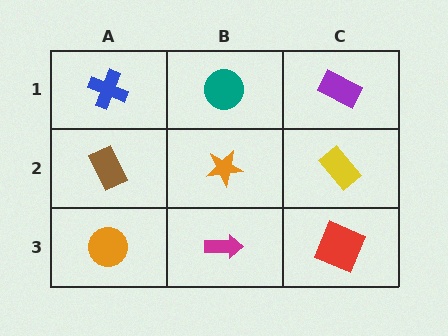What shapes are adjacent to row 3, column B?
An orange star (row 2, column B), an orange circle (row 3, column A), a red square (row 3, column C).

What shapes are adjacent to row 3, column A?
A brown rectangle (row 2, column A), a magenta arrow (row 3, column B).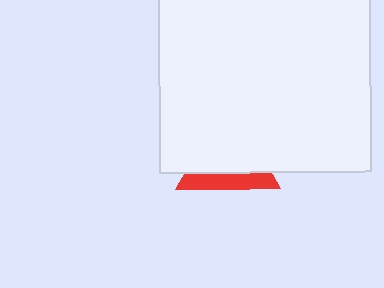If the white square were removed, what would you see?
You would see the complete red triangle.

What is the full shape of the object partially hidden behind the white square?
The partially hidden object is a red triangle.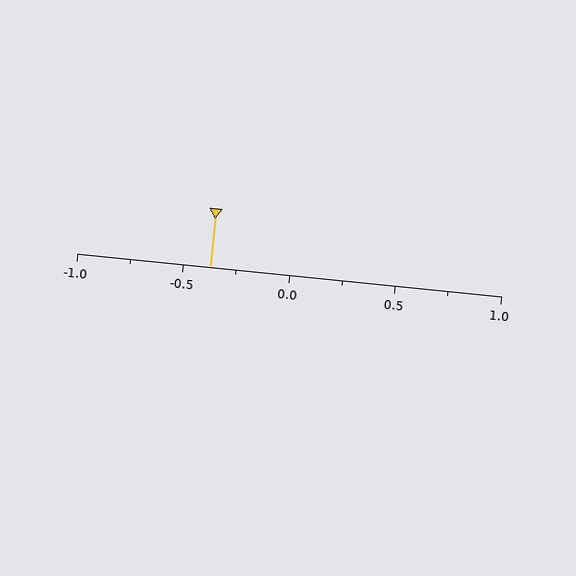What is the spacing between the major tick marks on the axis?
The major ticks are spaced 0.5 apart.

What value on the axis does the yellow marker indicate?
The marker indicates approximately -0.38.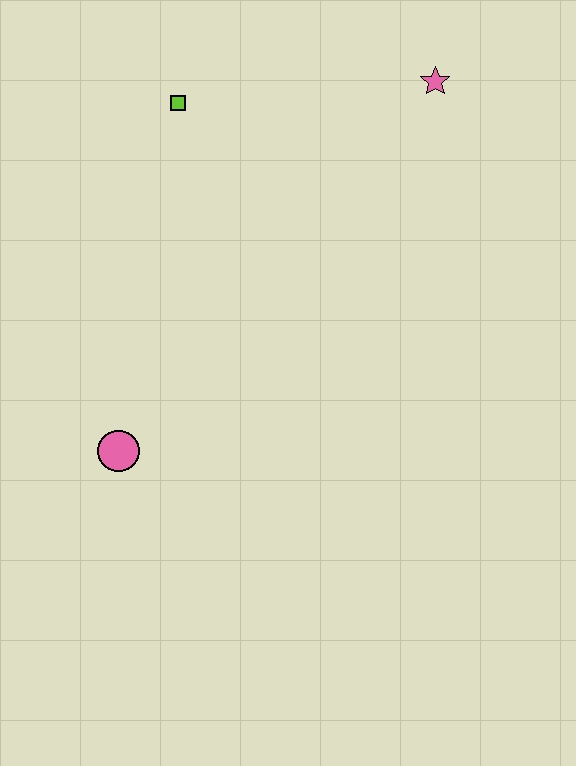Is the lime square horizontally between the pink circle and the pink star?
Yes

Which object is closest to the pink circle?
The lime square is closest to the pink circle.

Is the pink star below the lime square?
No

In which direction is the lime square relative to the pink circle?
The lime square is above the pink circle.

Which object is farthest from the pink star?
The pink circle is farthest from the pink star.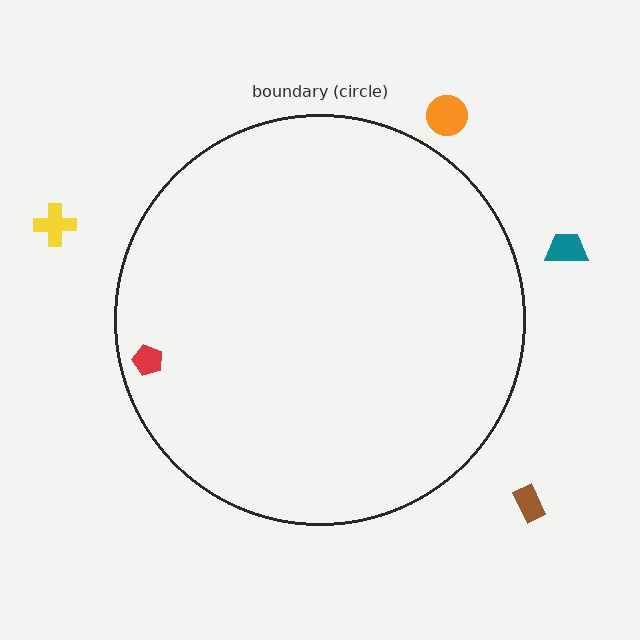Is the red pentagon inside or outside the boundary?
Inside.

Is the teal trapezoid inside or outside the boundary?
Outside.